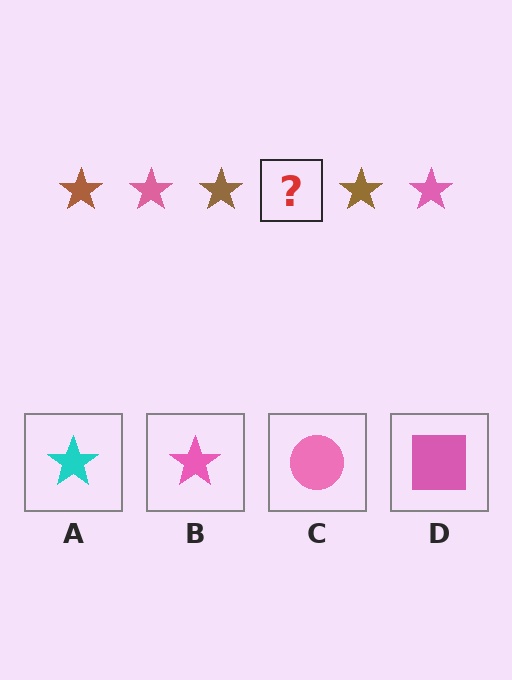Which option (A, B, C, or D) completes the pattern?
B.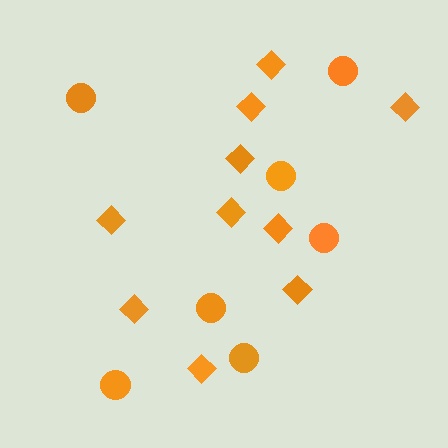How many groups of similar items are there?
There are 2 groups: one group of circles (7) and one group of diamonds (10).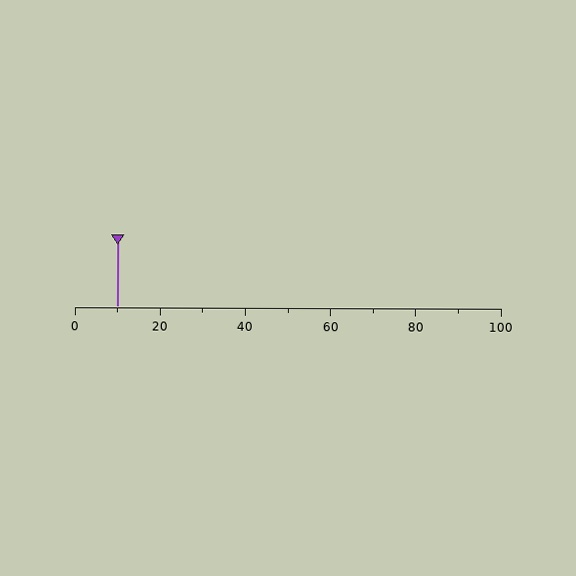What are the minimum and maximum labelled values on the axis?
The axis runs from 0 to 100.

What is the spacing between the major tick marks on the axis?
The major ticks are spaced 20 apart.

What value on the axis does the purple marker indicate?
The marker indicates approximately 10.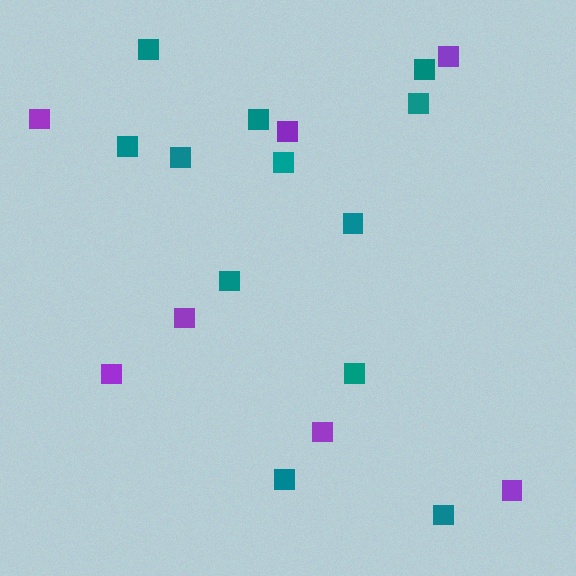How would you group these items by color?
There are 2 groups: one group of purple squares (7) and one group of teal squares (12).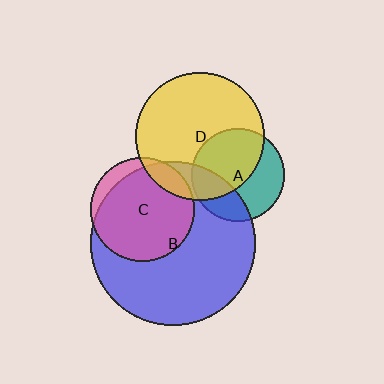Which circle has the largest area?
Circle B (blue).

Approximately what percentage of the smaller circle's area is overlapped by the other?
Approximately 55%.